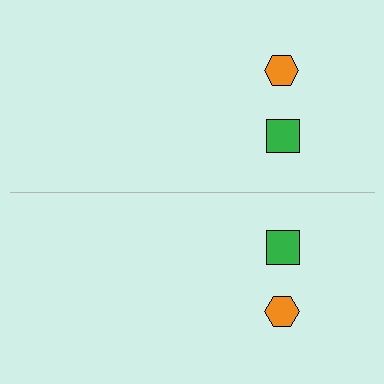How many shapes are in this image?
There are 4 shapes in this image.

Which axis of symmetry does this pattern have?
The pattern has a horizontal axis of symmetry running through the center of the image.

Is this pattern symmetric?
Yes, this pattern has bilateral (reflection) symmetry.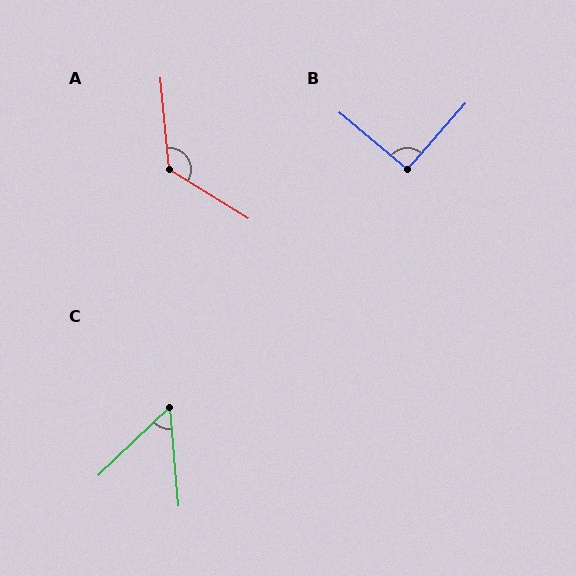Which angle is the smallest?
C, at approximately 51 degrees.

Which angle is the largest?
A, at approximately 127 degrees.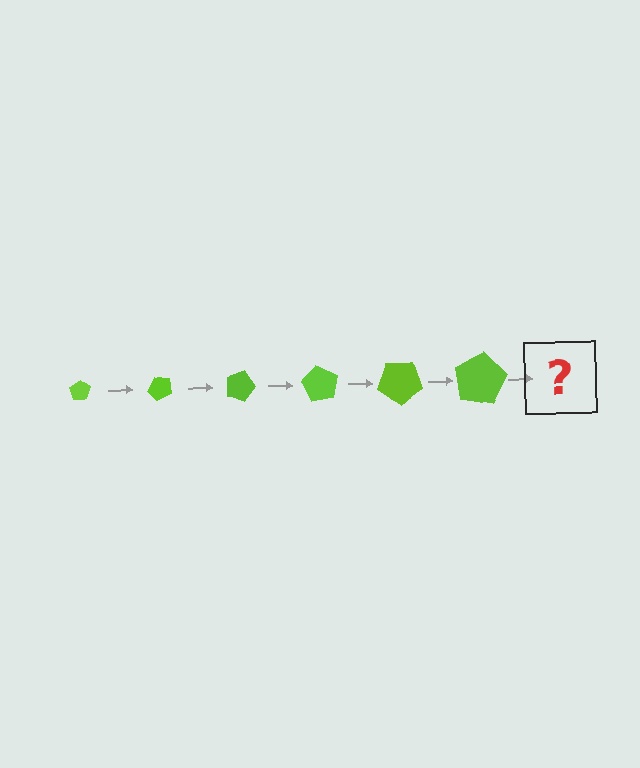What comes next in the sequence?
The next element should be a pentagon, larger than the previous one and rotated 270 degrees from the start.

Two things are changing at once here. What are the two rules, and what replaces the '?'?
The two rules are that the pentagon grows larger each step and it rotates 45 degrees each step. The '?' should be a pentagon, larger than the previous one and rotated 270 degrees from the start.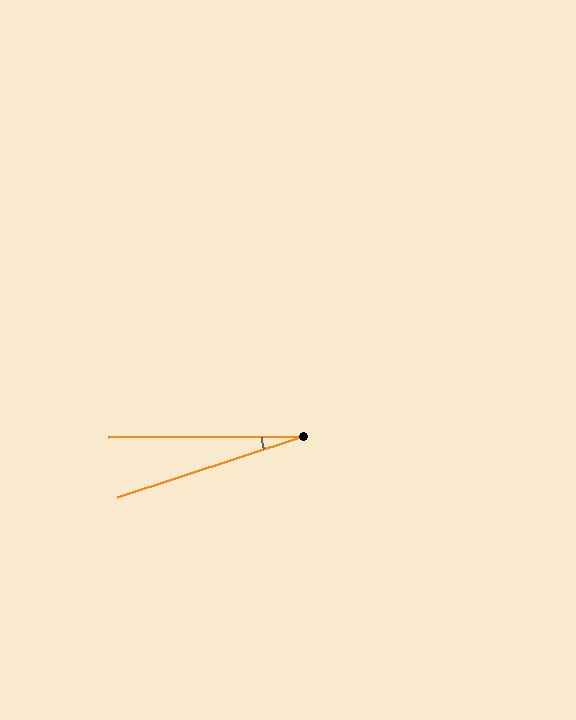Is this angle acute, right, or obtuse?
It is acute.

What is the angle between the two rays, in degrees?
Approximately 18 degrees.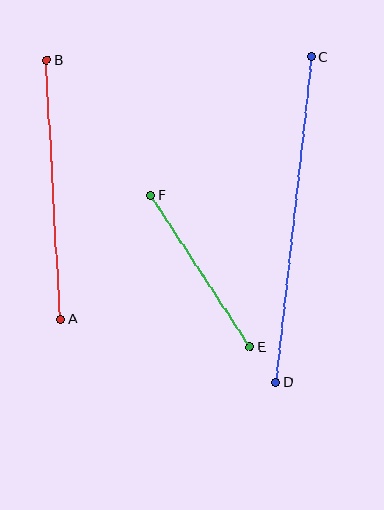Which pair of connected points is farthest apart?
Points C and D are farthest apart.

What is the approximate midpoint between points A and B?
The midpoint is at approximately (53, 190) pixels.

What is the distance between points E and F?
The distance is approximately 181 pixels.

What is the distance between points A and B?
The distance is approximately 260 pixels.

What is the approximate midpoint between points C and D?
The midpoint is at approximately (294, 220) pixels.